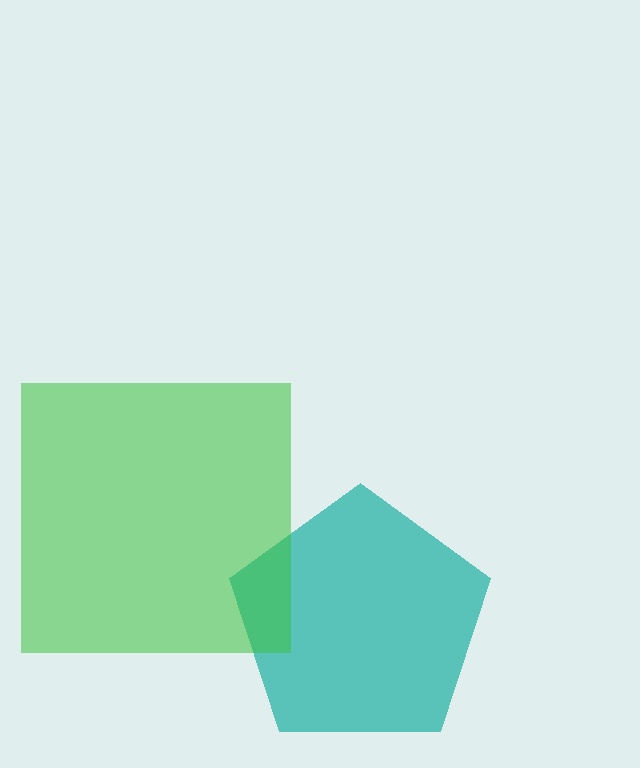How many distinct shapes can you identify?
There are 2 distinct shapes: a teal pentagon, a green square.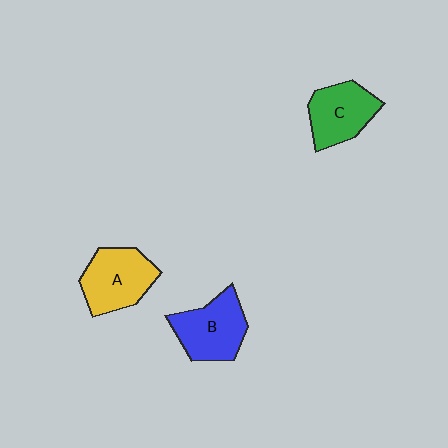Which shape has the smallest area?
Shape C (green).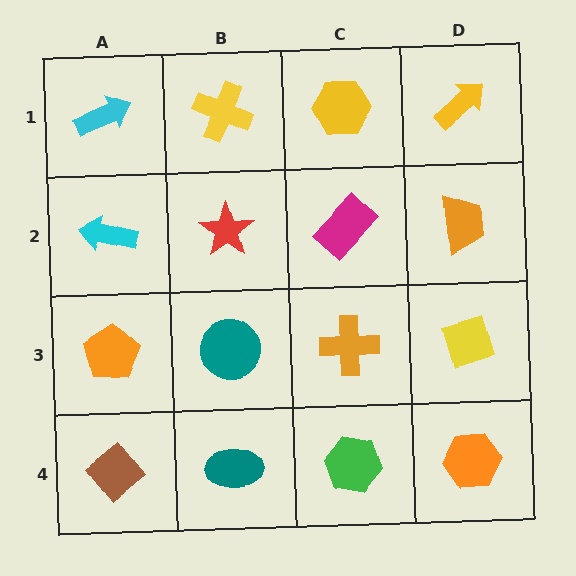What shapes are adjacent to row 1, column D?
An orange trapezoid (row 2, column D), a yellow hexagon (row 1, column C).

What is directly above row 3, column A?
A cyan arrow.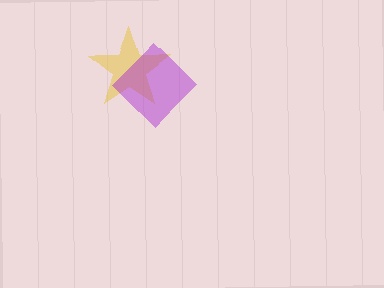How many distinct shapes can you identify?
There are 2 distinct shapes: a yellow star, a purple diamond.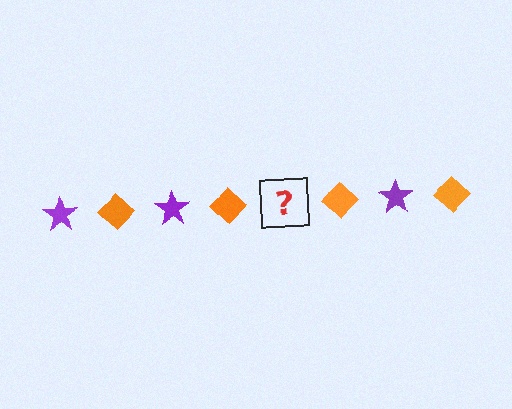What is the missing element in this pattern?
The missing element is a purple star.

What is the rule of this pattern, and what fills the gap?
The rule is that the pattern alternates between purple star and orange diamond. The gap should be filled with a purple star.